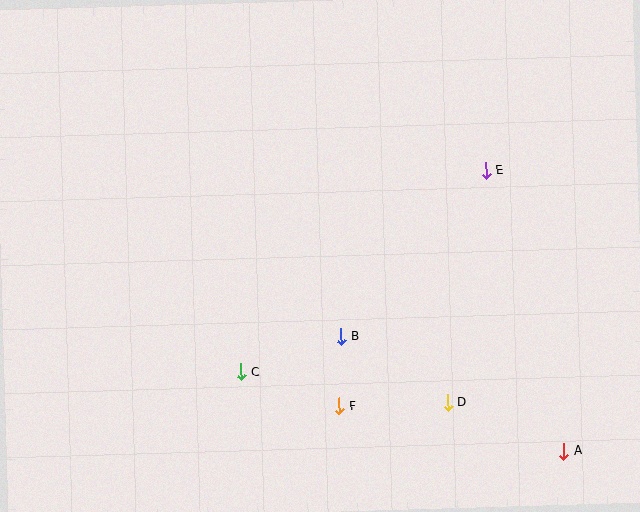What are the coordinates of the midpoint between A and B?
The midpoint between A and B is at (452, 394).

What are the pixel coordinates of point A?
Point A is at (564, 451).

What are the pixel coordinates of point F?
Point F is at (339, 406).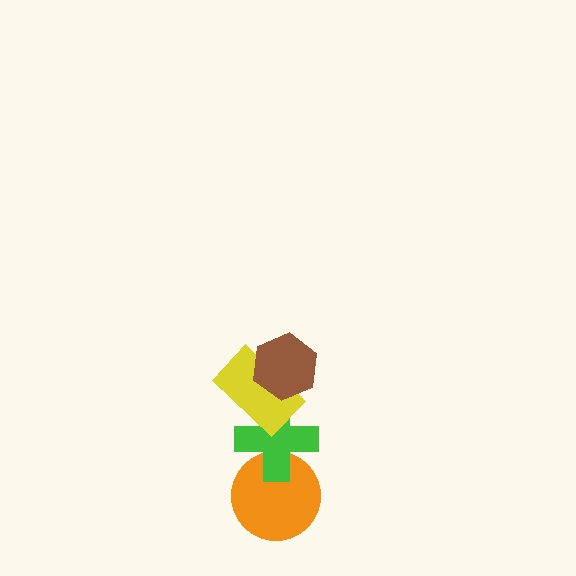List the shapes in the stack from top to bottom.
From top to bottom: the brown hexagon, the yellow rectangle, the green cross, the orange circle.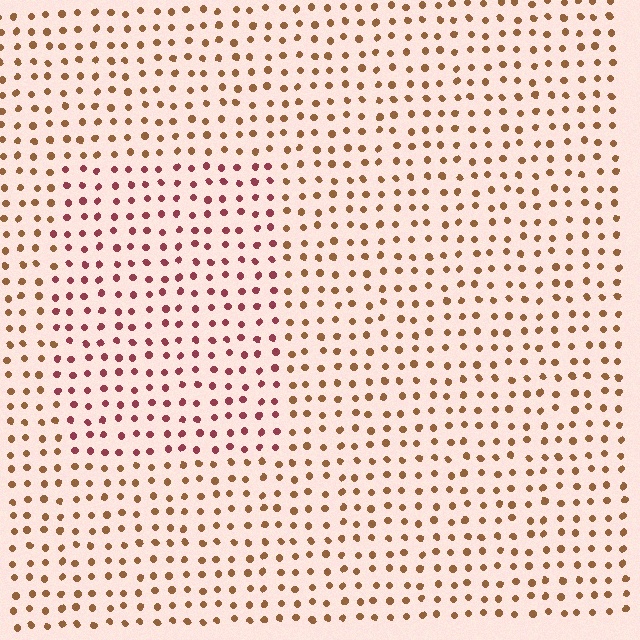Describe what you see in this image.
The image is filled with small brown elements in a uniform arrangement. A rectangle-shaped region is visible where the elements are tinted to a slightly different hue, forming a subtle color boundary.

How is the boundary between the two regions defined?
The boundary is defined purely by a slight shift in hue (about 40 degrees). Spacing, size, and orientation are identical on both sides.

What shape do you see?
I see a rectangle.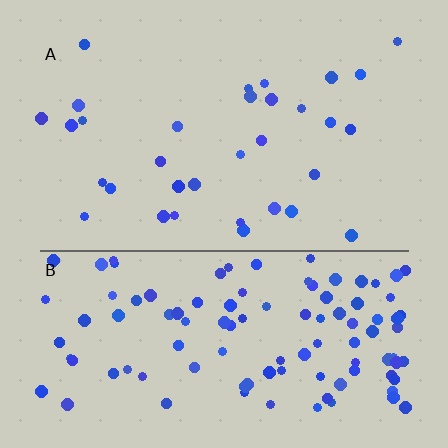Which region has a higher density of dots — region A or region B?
B (the bottom).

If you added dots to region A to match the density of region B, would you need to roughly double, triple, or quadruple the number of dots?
Approximately triple.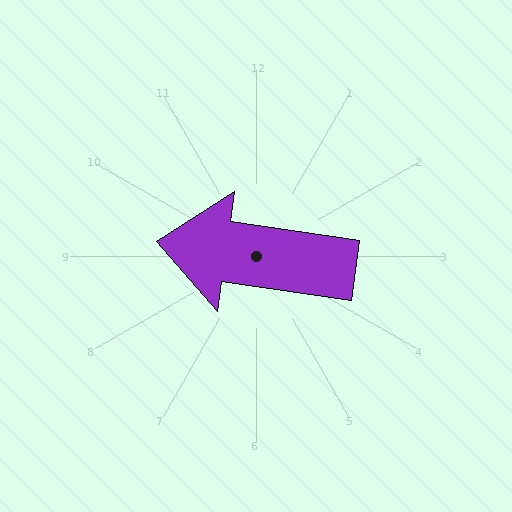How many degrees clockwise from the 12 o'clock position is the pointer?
Approximately 278 degrees.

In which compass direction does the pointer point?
West.